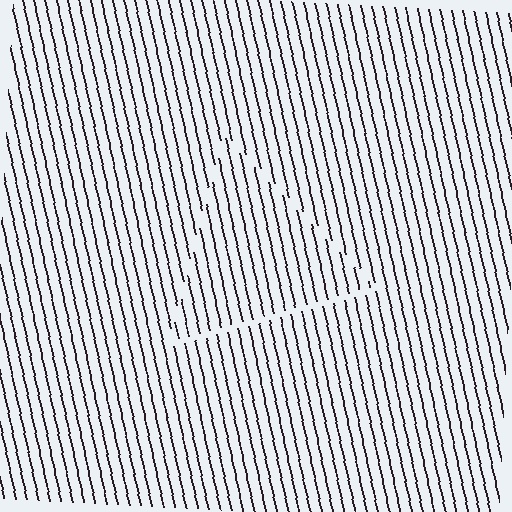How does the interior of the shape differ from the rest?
The interior of the shape contains the same grating, shifted by half a period — the contour is defined by the phase discontinuity where line-ends from the inner and outer gratings abut.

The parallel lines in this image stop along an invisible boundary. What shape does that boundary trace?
An illusory triangle. The interior of the shape contains the same grating, shifted by half a period — the contour is defined by the phase discontinuity where line-ends from the inner and outer gratings abut.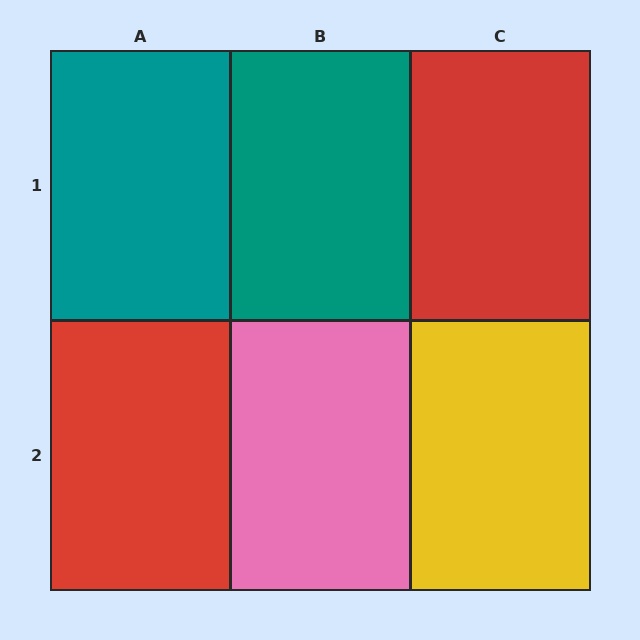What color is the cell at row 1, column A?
Teal.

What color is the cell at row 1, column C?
Red.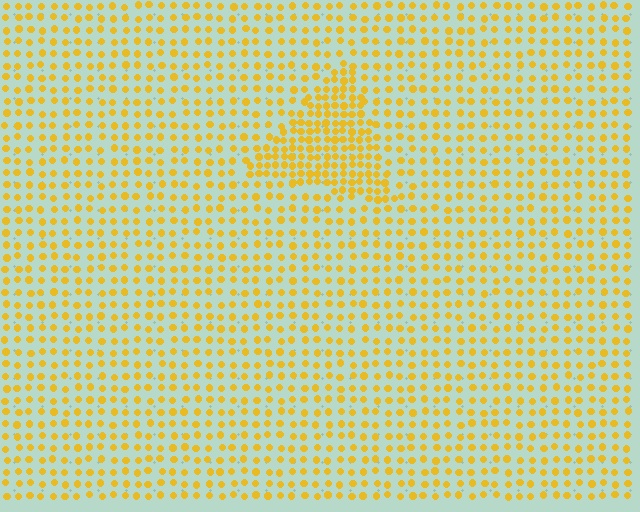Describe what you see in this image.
The image contains small yellow elements arranged at two different densities. A triangle-shaped region is visible where the elements are more densely packed than the surrounding area.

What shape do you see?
I see a triangle.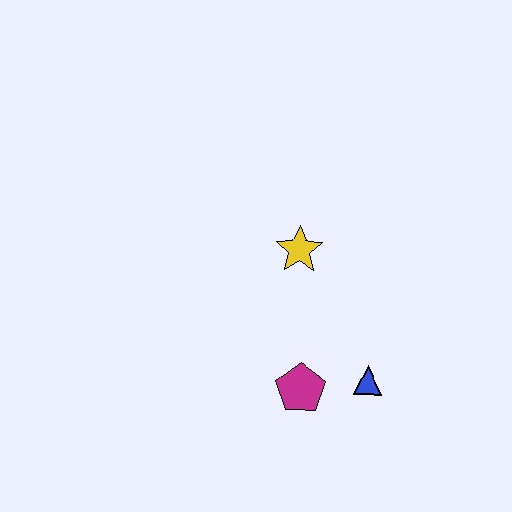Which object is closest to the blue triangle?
The magenta pentagon is closest to the blue triangle.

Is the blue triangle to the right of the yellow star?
Yes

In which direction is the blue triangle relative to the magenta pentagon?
The blue triangle is to the right of the magenta pentagon.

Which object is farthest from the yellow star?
The blue triangle is farthest from the yellow star.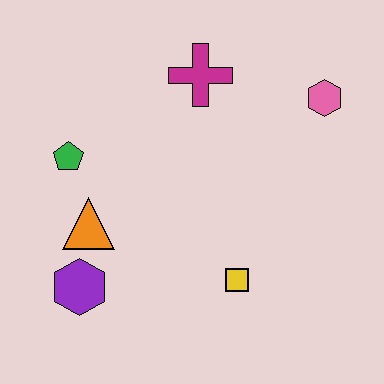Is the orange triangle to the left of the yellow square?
Yes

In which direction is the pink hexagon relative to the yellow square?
The pink hexagon is above the yellow square.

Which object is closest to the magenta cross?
The pink hexagon is closest to the magenta cross.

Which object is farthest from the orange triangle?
The pink hexagon is farthest from the orange triangle.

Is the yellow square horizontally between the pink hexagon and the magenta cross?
Yes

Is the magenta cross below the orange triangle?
No